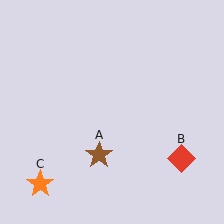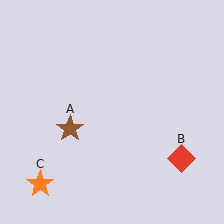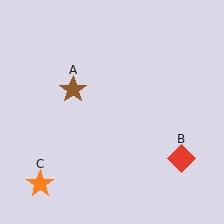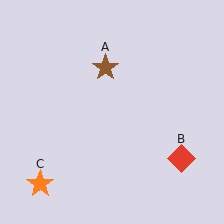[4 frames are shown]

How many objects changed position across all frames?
1 object changed position: brown star (object A).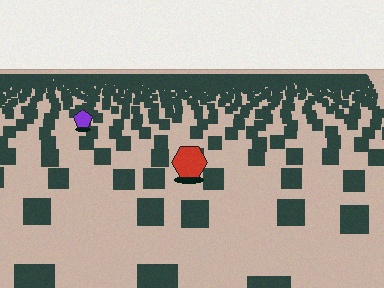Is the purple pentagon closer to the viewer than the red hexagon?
No. The red hexagon is closer — you can tell from the texture gradient: the ground texture is coarser near it.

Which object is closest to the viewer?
The red hexagon is closest. The texture marks near it are larger and more spread out.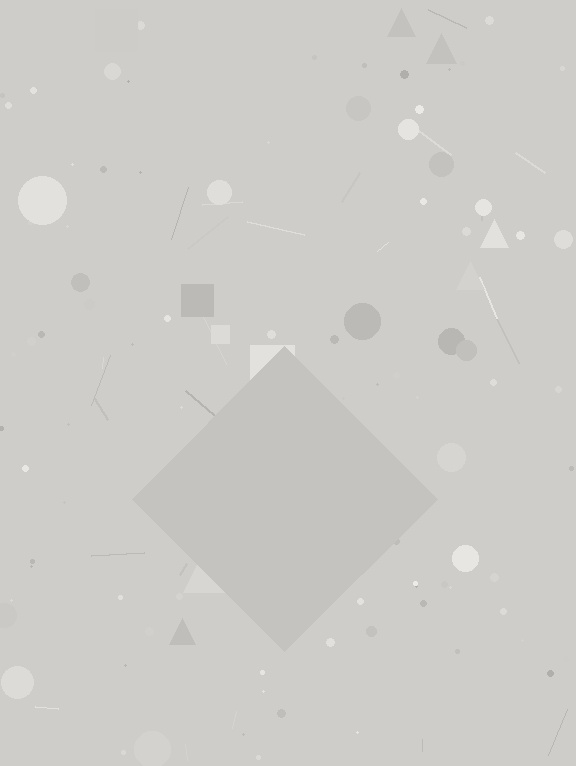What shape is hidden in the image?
A diamond is hidden in the image.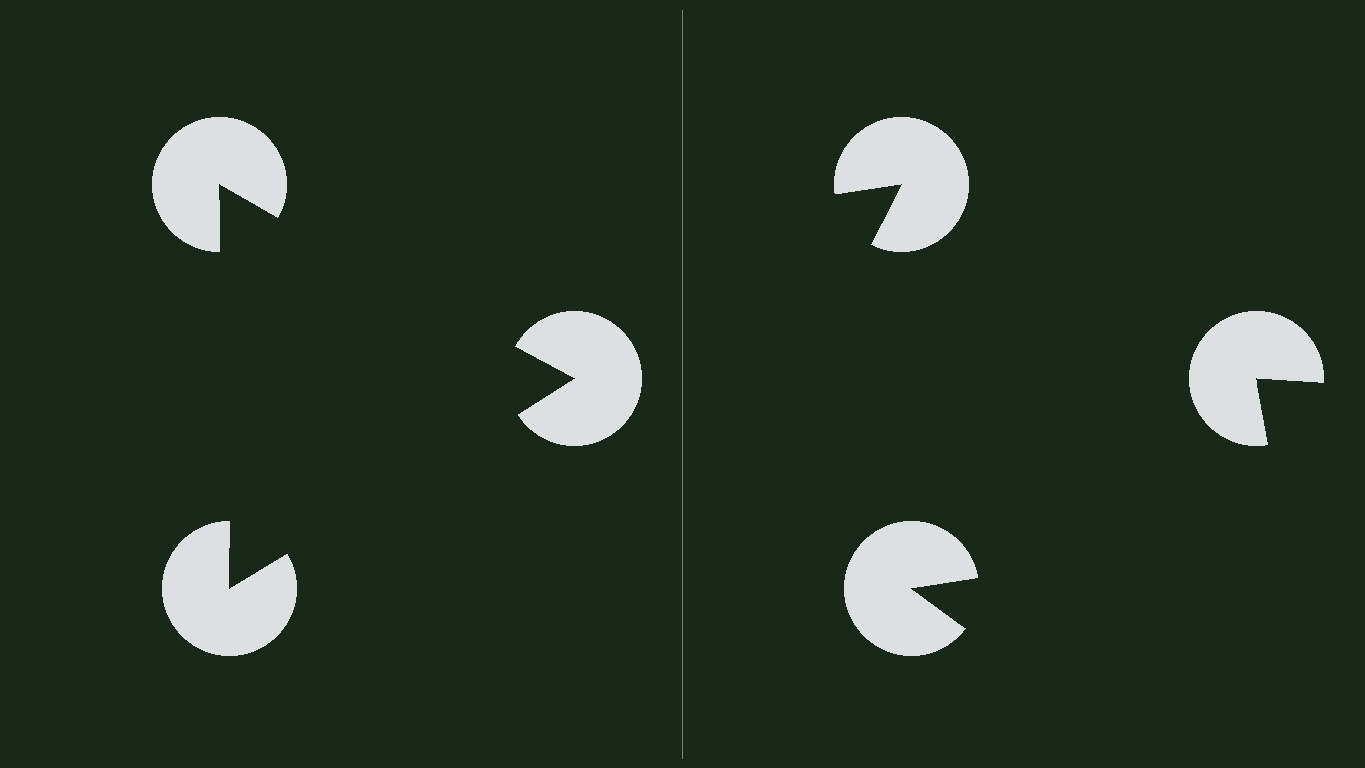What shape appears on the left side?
An illusory triangle.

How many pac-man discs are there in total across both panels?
6 — 3 on each side.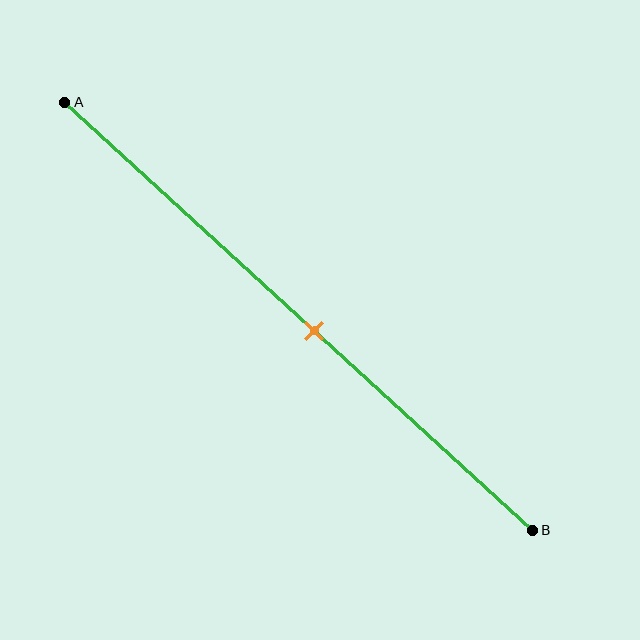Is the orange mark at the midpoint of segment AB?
No, the mark is at about 55% from A, not at the 50% midpoint.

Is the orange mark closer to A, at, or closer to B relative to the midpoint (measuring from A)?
The orange mark is closer to point B than the midpoint of segment AB.